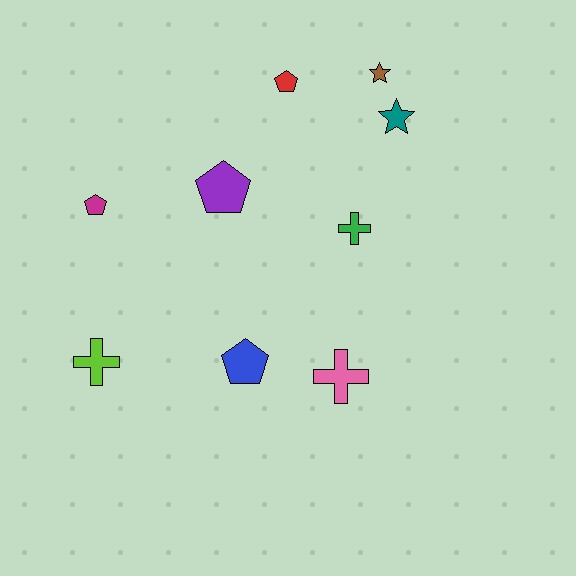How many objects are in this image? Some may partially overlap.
There are 9 objects.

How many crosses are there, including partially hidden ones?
There are 3 crosses.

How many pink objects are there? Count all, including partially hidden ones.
There is 1 pink object.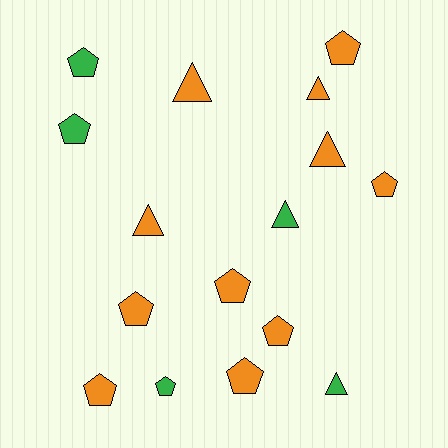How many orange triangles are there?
There are 4 orange triangles.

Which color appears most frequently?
Orange, with 11 objects.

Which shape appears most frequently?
Pentagon, with 10 objects.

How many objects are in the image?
There are 16 objects.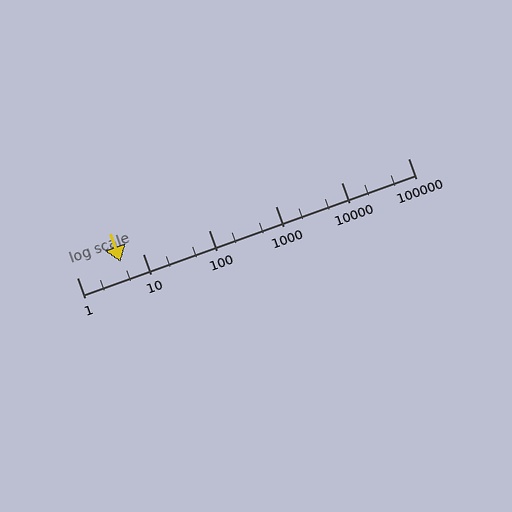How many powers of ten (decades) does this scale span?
The scale spans 5 decades, from 1 to 100000.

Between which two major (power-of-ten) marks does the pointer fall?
The pointer is between 1 and 10.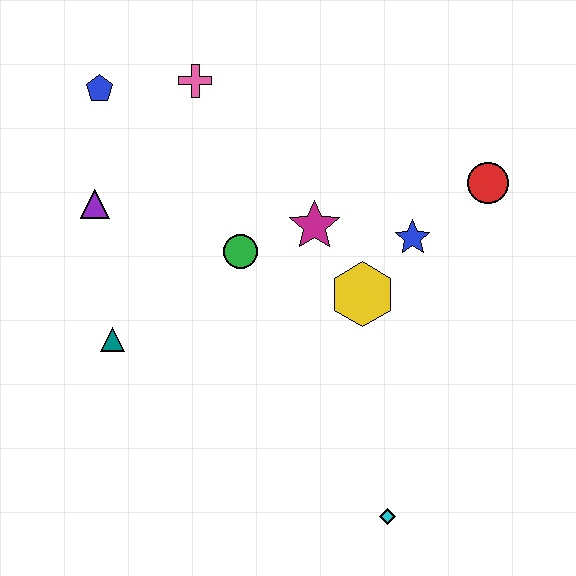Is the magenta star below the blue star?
No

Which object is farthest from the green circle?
The cyan diamond is farthest from the green circle.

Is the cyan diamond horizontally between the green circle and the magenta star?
No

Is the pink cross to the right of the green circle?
No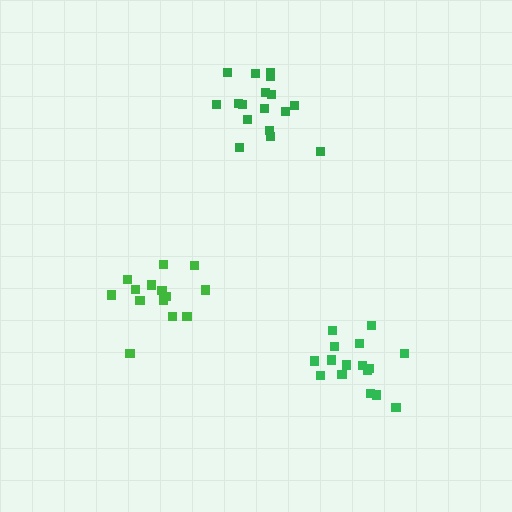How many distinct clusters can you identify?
There are 3 distinct clusters.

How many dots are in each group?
Group 1: 16 dots, Group 2: 17 dots, Group 3: 14 dots (47 total).